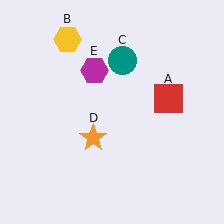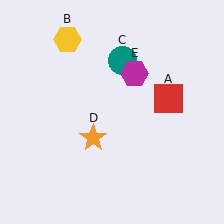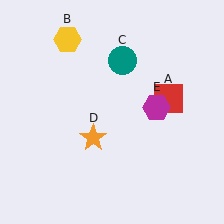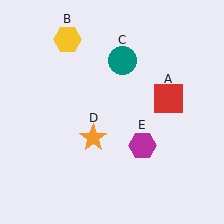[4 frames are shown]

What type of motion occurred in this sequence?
The magenta hexagon (object E) rotated clockwise around the center of the scene.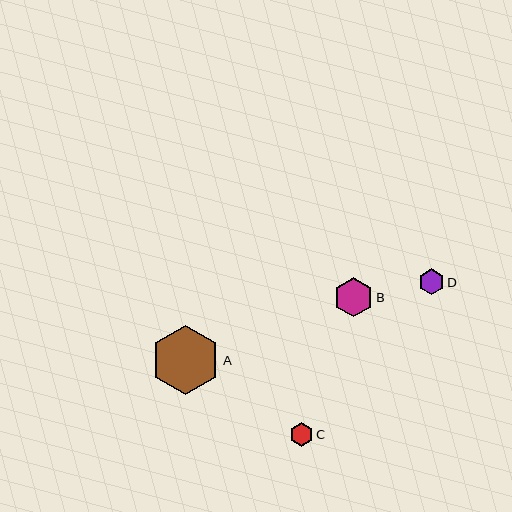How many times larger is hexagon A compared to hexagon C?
Hexagon A is approximately 2.9 times the size of hexagon C.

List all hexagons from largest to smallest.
From largest to smallest: A, B, D, C.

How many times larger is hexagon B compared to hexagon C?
Hexagon B is approximately 1.7 times the size of hexagon C.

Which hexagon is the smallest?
Hexagon C is the smallest with a size of approximately 24 pixels.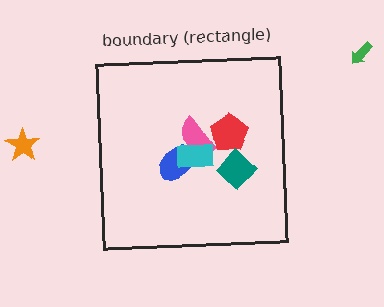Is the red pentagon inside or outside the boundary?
Inside.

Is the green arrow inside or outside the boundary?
Outside.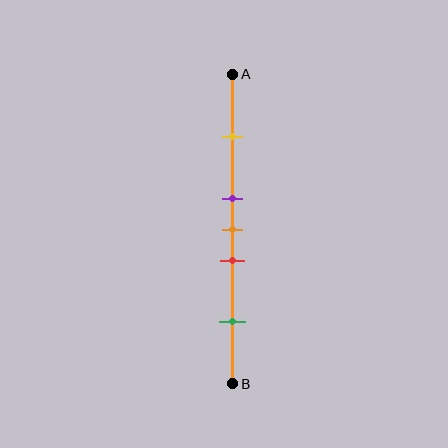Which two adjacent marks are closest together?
The purple and orange marks are the closest adjacent pair.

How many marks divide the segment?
There are 5 marks dividing the segment.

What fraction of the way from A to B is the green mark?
The green mark is approximately 80% (0.8) of the way from A to B.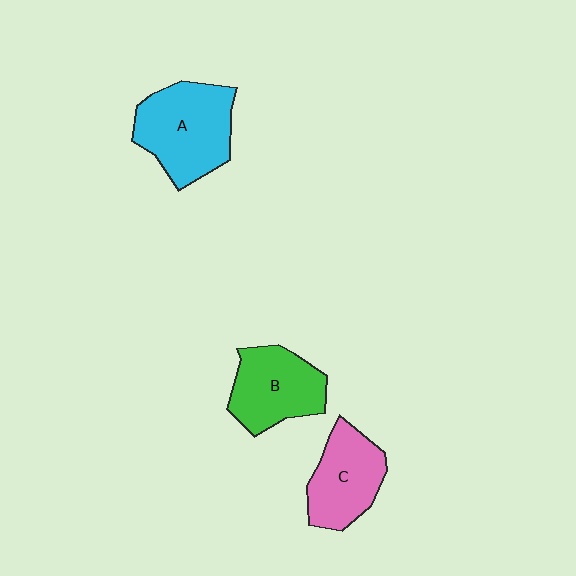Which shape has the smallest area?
Shape C (pink).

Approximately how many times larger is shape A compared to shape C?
Approximately 1.3 times.